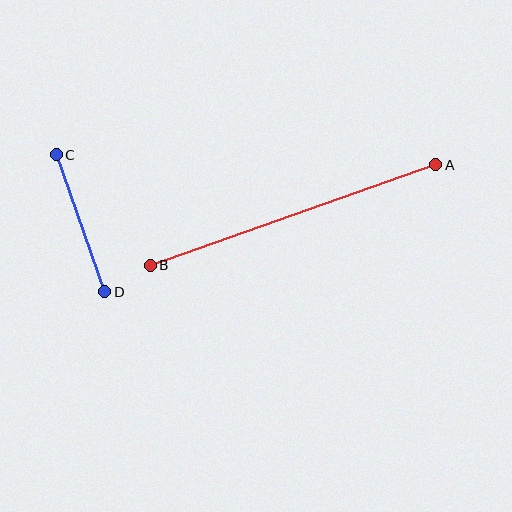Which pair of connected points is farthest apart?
Points A and B are farthest apart.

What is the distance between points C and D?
The distance is approximately 145 pixels.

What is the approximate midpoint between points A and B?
The midpoint is at approximately (293, 215) pixels.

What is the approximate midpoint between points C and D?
The midpoint is at approximately (80, 223) pixels.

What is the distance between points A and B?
The distance is approximately 303 pixels.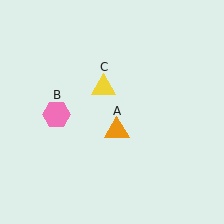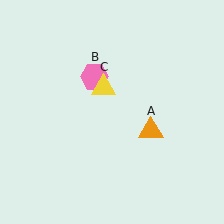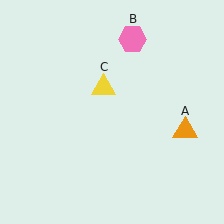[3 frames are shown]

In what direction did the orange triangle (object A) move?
The orange triangle (object A) moved right.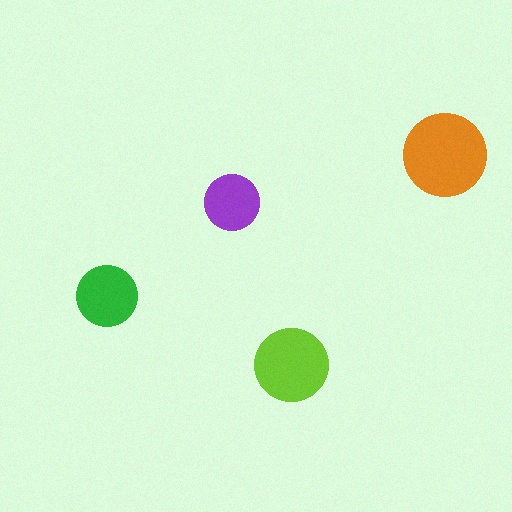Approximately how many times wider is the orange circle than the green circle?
About 1.5 times wider.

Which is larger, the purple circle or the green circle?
The green one.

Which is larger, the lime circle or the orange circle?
The orange one.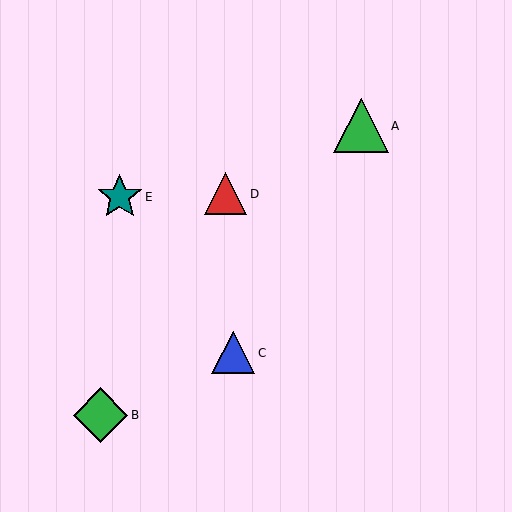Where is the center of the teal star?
The center of the teal star is at (120, 197).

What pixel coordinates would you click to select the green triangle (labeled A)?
Click at (361, 126) to select the green triangle A.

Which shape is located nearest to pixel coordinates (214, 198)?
The red triangle (labeled D) at (225, 194) is nearest to that location.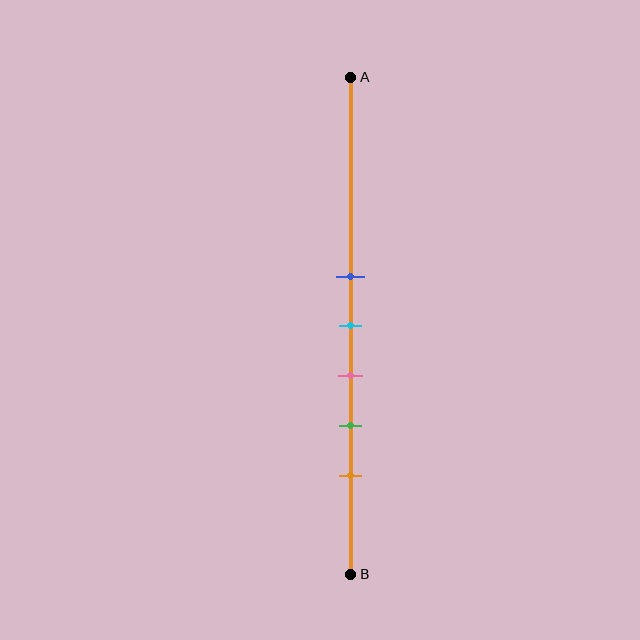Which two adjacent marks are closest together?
The blue and cyan marks are the closest adjacent pair.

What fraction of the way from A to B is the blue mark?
The blue mark is approximately 40% (0.4) of the way from A to B.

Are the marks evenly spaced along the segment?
Yes, the marks are approximately evenly spaced.